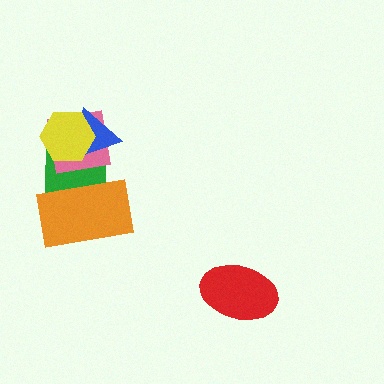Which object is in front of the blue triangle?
The yellow hexagon is in front of the blue triangle.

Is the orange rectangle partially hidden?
No, no other shape covers it.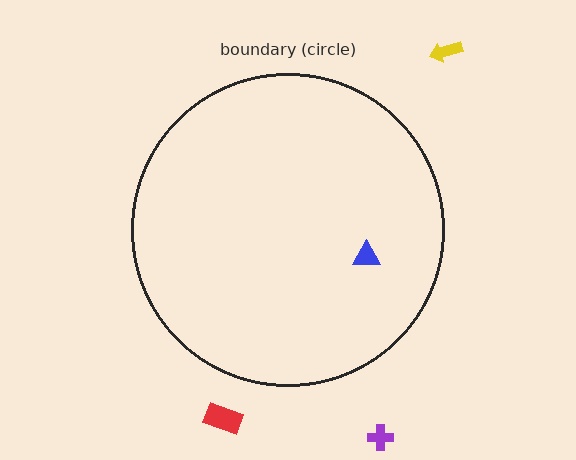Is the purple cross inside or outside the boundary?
Outside.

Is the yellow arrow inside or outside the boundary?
Outside.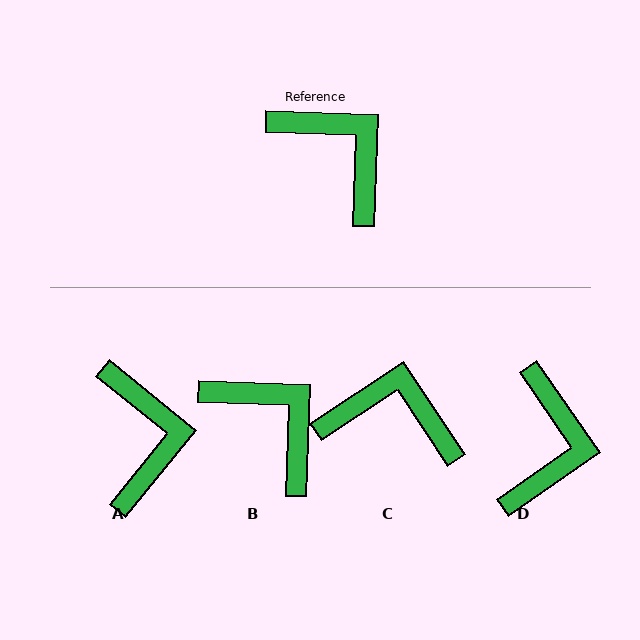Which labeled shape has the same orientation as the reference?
B.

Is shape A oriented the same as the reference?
No, it is off by about 37 degrees.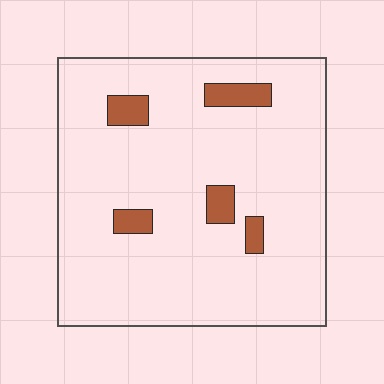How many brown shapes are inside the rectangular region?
5.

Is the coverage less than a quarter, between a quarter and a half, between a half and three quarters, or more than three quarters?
Less than a quarter.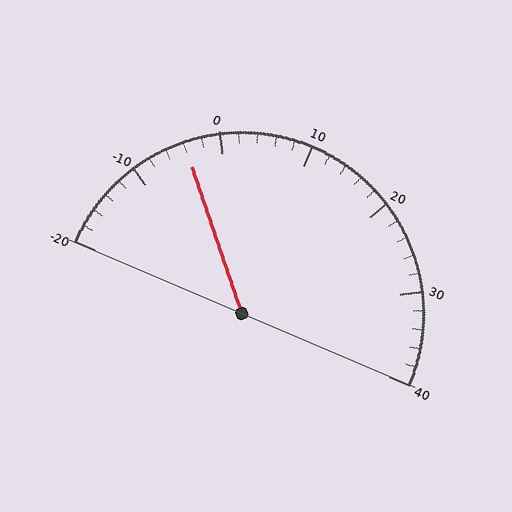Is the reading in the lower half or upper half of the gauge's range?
The reading is in the lower half of the range (-20 to 40).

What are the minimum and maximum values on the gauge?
The gauge ranges from -20 to 40.